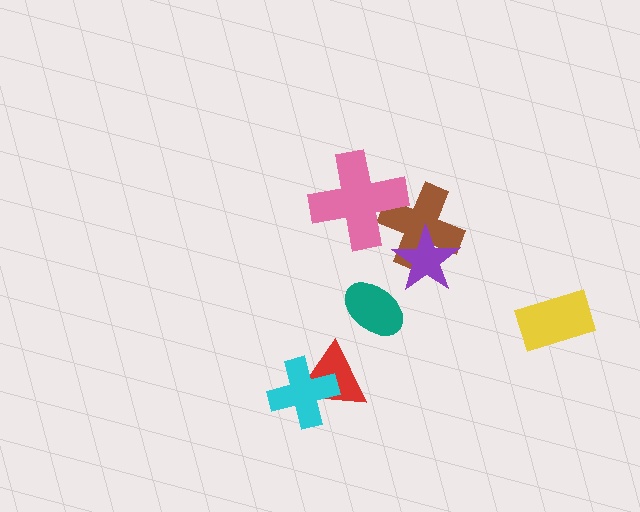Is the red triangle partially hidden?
Yes, it is partially covered by another shape.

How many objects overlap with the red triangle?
1 object overlaps with the red triangle.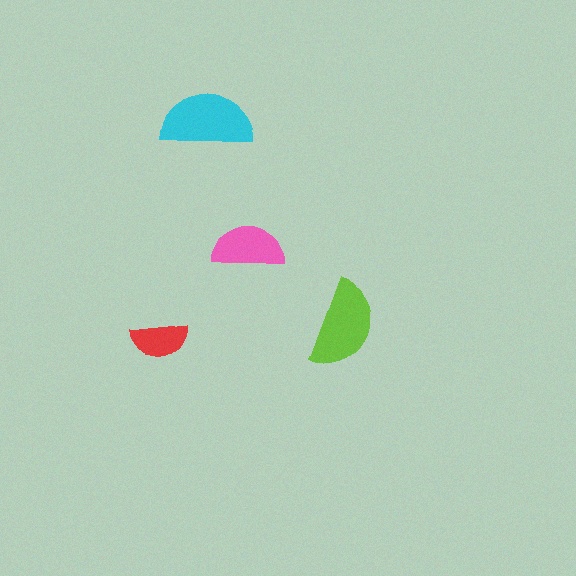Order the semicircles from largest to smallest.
the cyan one, the lime one, the pink one, the red one.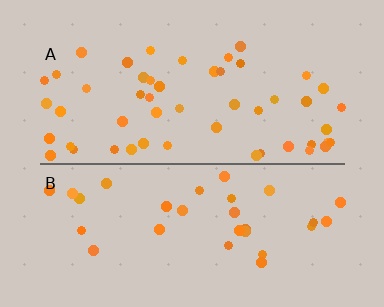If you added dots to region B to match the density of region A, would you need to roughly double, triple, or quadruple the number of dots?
Approximately double.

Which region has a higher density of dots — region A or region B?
A (the top).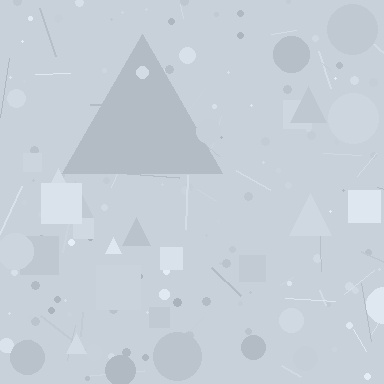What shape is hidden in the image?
A triangle is hidden in the image.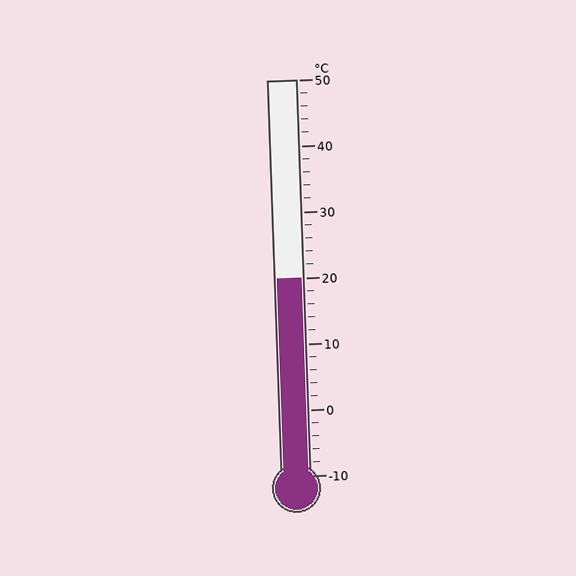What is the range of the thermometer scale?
The thermometer scale ranges from -10°C to 50°C.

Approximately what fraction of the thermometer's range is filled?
The thermometer is filled to approximately 50% of its range.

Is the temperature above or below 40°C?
The temperature is below 40°C.